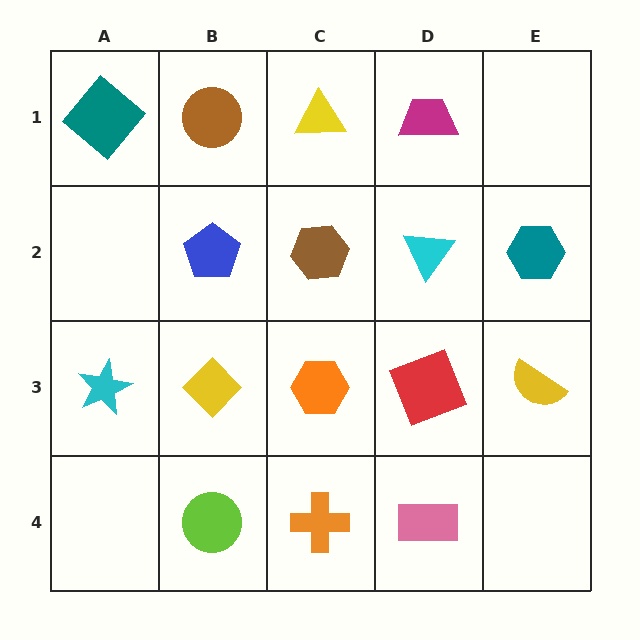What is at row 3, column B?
A yellow diamond.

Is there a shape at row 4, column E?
No, that cell is empty.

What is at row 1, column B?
A brown circle.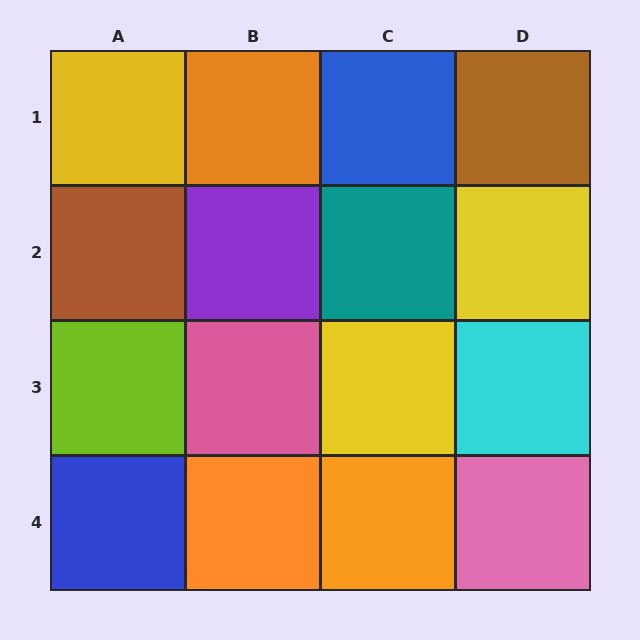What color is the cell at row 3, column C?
Yellow.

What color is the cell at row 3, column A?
Lime.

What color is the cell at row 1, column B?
Orange.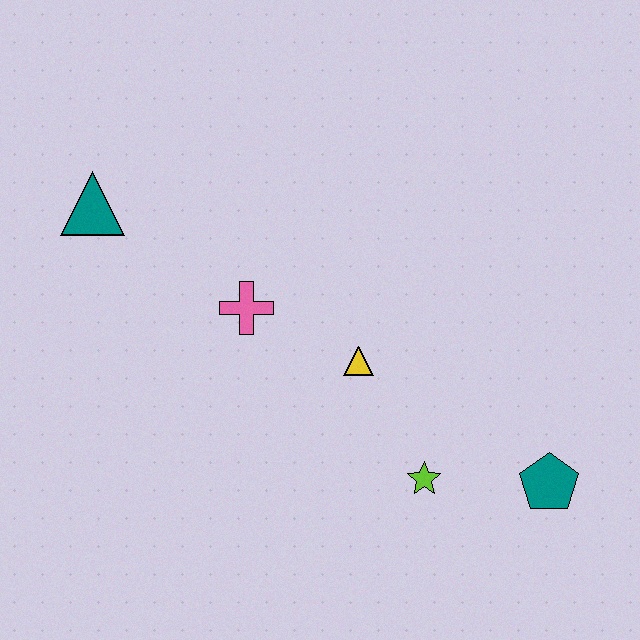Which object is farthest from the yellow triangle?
The teal triangle is farthest from the yellow triangle.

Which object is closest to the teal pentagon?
The lime star is closest to the teal pentagon.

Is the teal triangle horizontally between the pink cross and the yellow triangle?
No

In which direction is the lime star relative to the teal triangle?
The lime star is to the right of the teal triangle.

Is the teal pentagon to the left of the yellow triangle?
No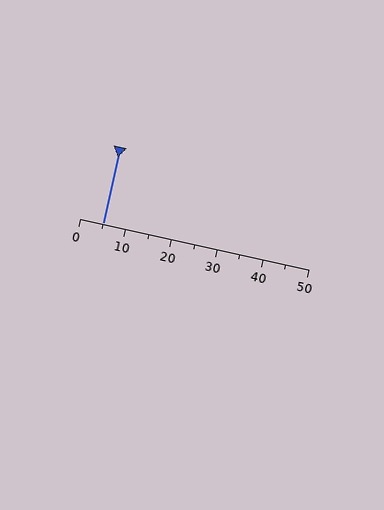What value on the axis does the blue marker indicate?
The marker indicates approximately 5.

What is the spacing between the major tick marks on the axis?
The major ticks are spaced 10 apart.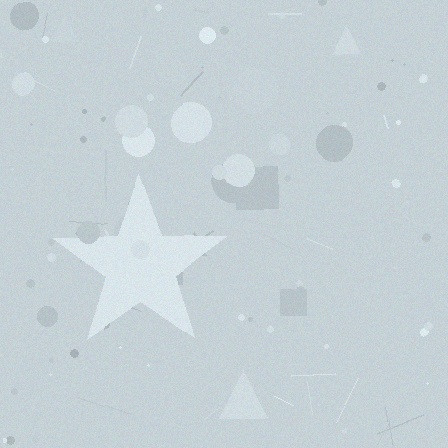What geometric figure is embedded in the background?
A star is embedded in the background.